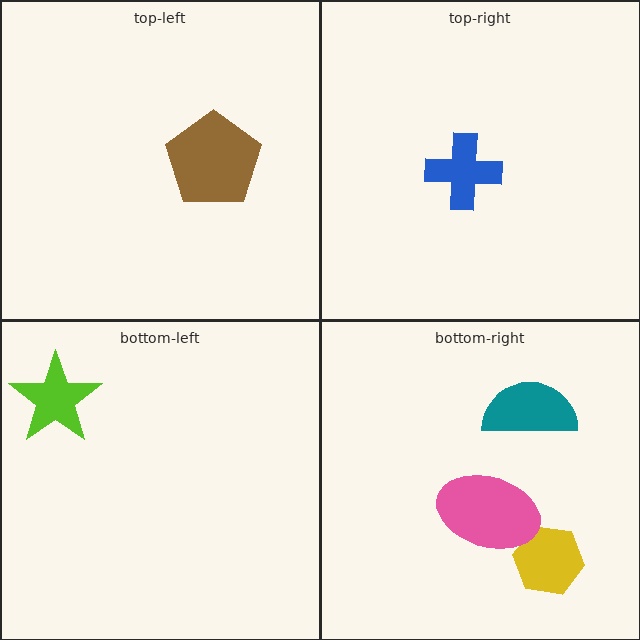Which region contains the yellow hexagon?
The bottom-right region.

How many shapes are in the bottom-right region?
3.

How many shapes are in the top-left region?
1.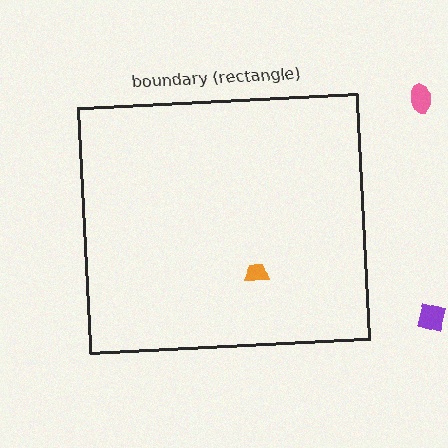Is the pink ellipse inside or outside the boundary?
Outside.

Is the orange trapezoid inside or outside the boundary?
Inside.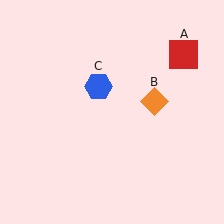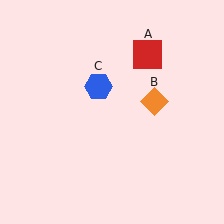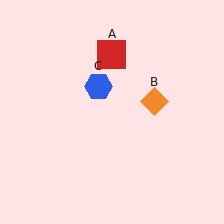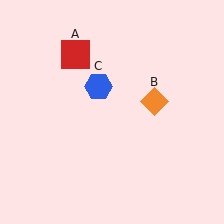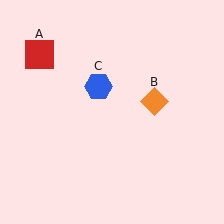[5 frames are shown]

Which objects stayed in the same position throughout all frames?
Orange diamond (object B) and blue hexagon (object C) remained stationary.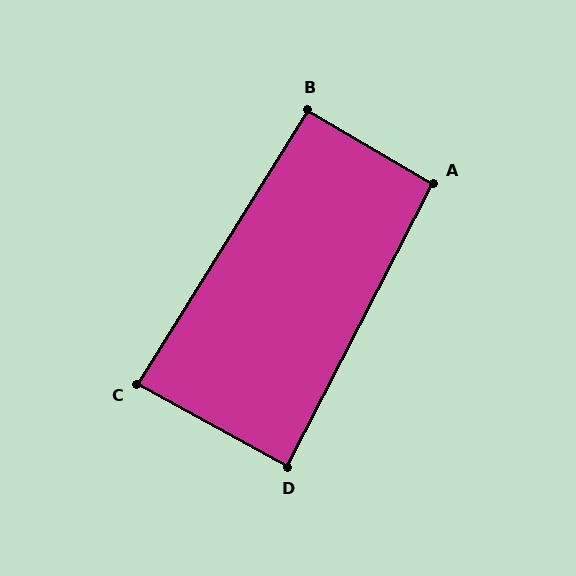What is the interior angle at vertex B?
Approximately 92 degrees (approximately right).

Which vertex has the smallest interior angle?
C, at approximately 87 degrees.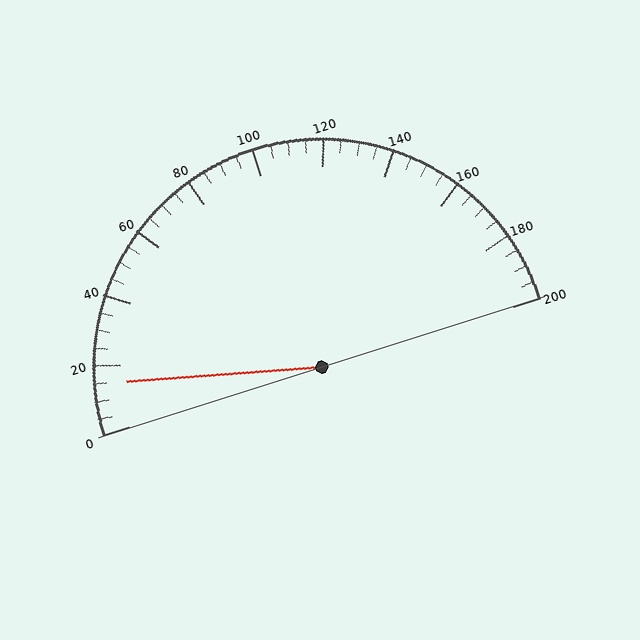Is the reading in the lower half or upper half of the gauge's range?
The reading is in the lower half of the range (0 to 200).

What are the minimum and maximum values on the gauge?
The gauge ranges from 0 to 200.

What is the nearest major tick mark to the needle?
The nearest major tick mark is 20.